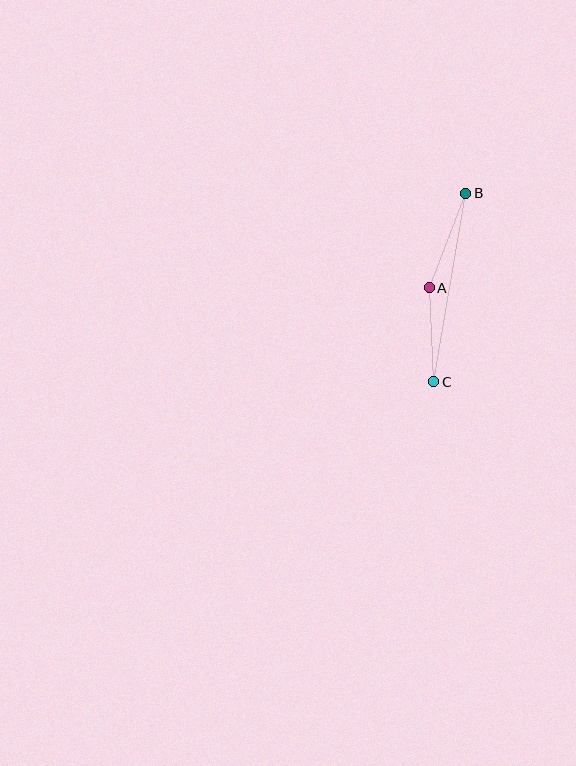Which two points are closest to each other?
Points A and C are closest to each other.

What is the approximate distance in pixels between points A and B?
The distance between A and B is approximately 101 pixels.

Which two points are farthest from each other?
Points B and C are farthest from each other.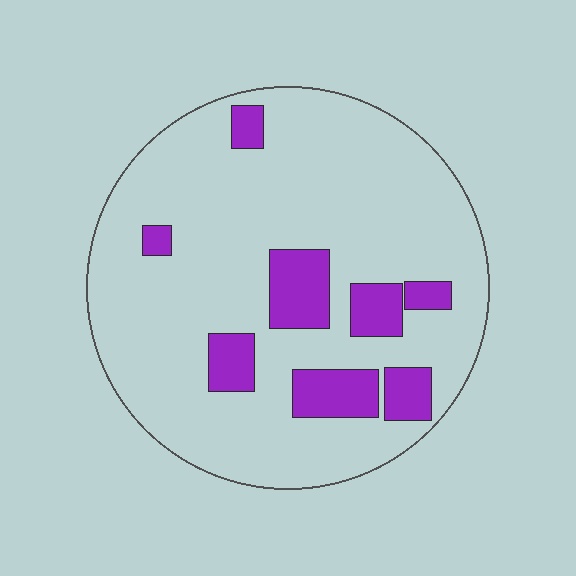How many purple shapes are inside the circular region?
8.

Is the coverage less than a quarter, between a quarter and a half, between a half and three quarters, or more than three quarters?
Less than a quarter.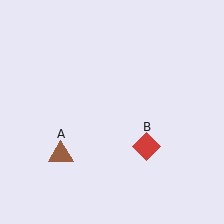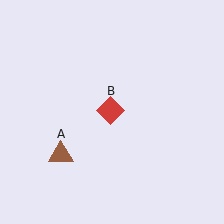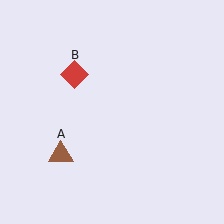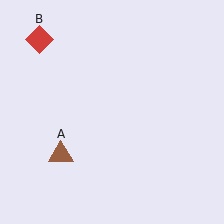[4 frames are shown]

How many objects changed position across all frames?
1 object changed position: red diamond (object B).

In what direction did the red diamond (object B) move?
The red diamond (object B) moved up and to the left.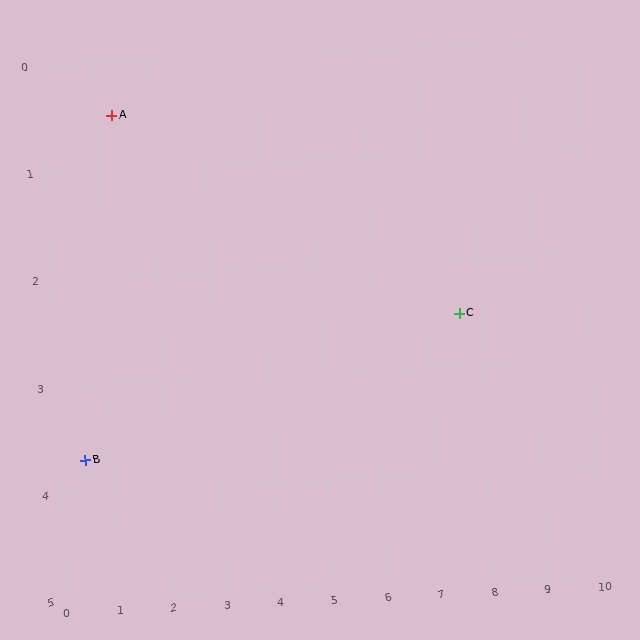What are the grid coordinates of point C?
Point C is at approximately (7.6, 2.5).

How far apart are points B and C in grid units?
Points B and C are about 7.2 grid units apart.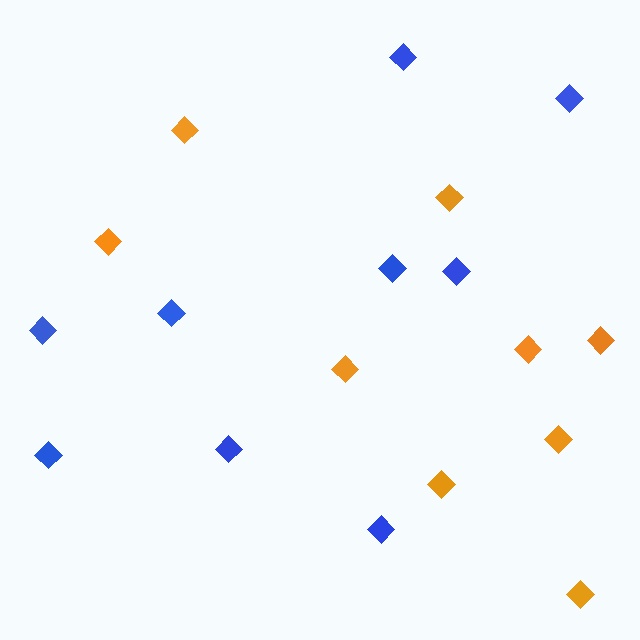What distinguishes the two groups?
There are 2 groups: one group of orange diamonds (9) and one group of blue diamonds (9).